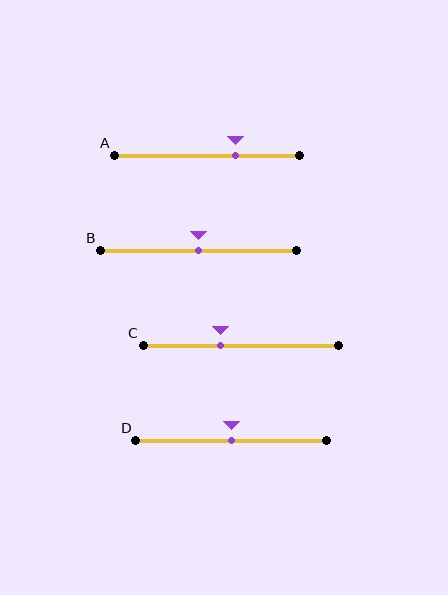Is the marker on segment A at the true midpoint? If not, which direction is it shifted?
No, the marker on segment A is shifted to the right by about 15% of the segment length.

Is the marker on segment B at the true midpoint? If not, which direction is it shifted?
Yes, the marker on segment B is at the true midpoint.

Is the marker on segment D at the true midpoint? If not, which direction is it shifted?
Yes, the marker on segment D is at the true midpoint.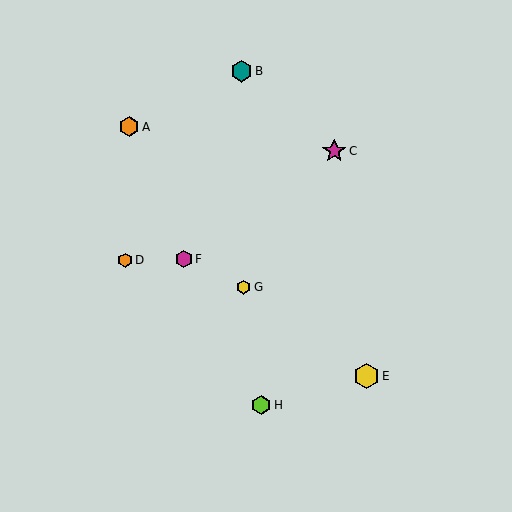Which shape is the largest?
The yellow hexagon (labeled E) is the largest.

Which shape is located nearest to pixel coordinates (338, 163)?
The magenta star (labeled C) at (334, 151) is nearest to that location.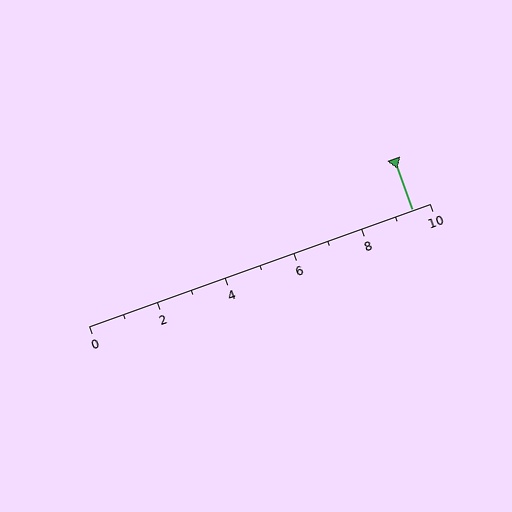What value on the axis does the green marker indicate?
The marker indicates approximately 9.5.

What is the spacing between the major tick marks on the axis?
The major ticks are spaced 2 apart.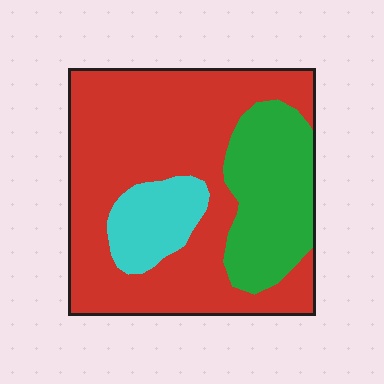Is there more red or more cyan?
Red.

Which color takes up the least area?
Cyan, at roughly 10%.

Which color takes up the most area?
Red, at roughly 65%.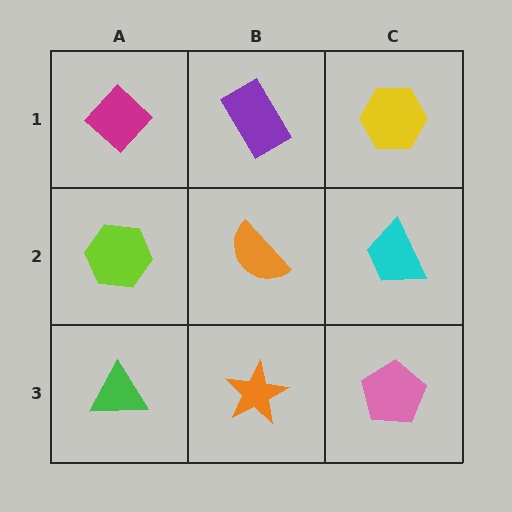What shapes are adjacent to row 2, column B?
A purple rectangle (row 1, column B), an orange star (row 3, column B), a lime hexagon (row 2, column A), a cyan trapezoid (row 2, column C).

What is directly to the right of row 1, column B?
A yellow hexagon.